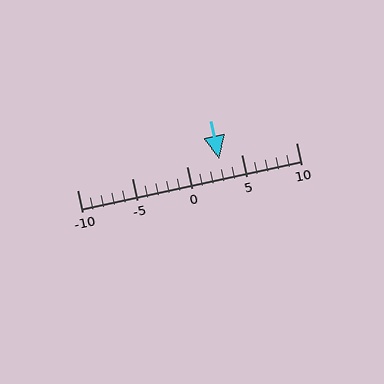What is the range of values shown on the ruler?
The ruler shows values from -10 to 10.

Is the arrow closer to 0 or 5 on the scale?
The arrow is closer to 5.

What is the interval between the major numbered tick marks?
The major tick marks are spaced 5 units apart.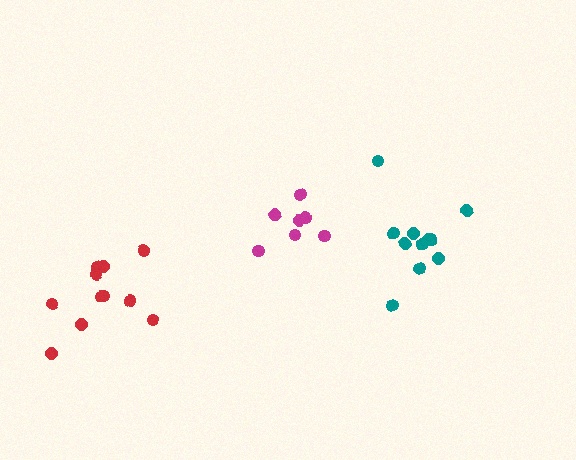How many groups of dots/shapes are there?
There are 3 groups.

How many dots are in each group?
Group 1: 11 dots, Group 2: 7 dots, Group 3: 11 dots (29 total).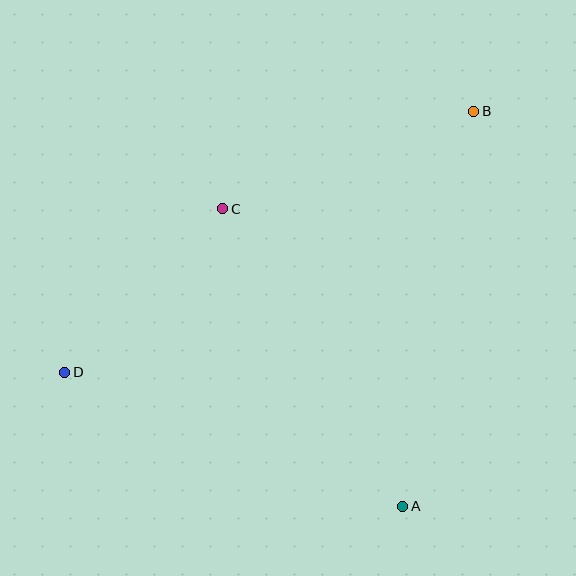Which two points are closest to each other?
Points C and D are closest to each other.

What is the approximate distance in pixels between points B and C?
The distance between B and C is approximately 269 pixels.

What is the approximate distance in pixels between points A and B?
The distance between A and B is approximately 401 pixels.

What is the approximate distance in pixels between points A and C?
The distance between A and C is approximately 348 pixels.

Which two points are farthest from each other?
Points B and D are farthest from each other.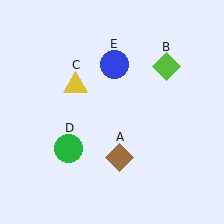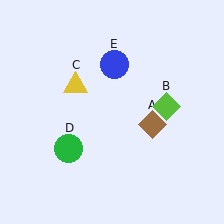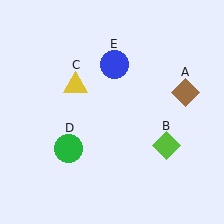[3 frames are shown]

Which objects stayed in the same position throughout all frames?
Yellow triangle (object C) and green circle (object D) and blue circle (object E) remained stationary.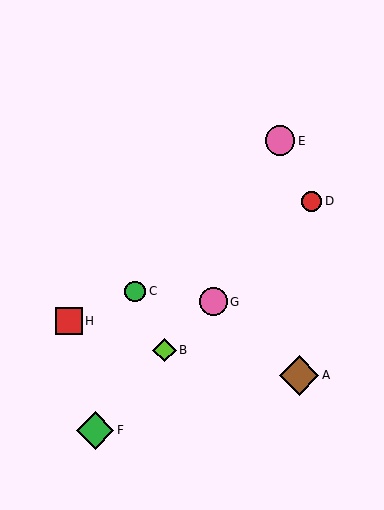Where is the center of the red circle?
The center of the red circle is at (312, 201).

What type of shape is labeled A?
Shape A is a brown diamond.